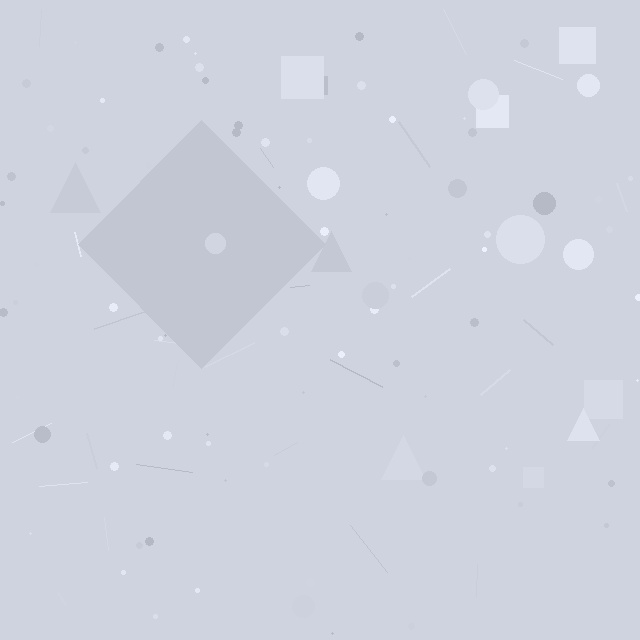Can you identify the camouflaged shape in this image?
The camouflaged shape is a diamond.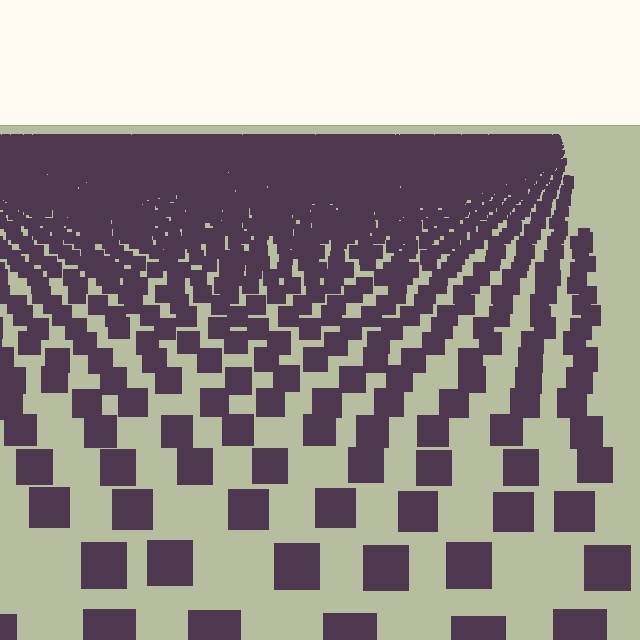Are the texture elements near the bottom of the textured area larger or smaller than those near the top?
Larger. Near the bottom, elements are closer to the viewer and appear at a bigger on-screen size.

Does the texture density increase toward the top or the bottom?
Density increases toward the top.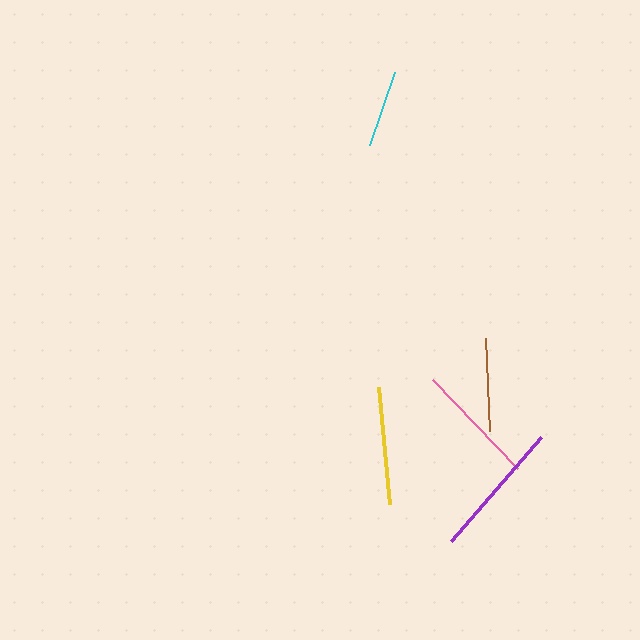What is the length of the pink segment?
The pink segment is approximately 123 pixels long.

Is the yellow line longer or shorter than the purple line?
The purple line is longer than the yellow line.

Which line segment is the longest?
The purple line is the longest at approximately 138 pixels.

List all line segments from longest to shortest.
From longest to shortest: purple, pink, yellow, brown, cyan.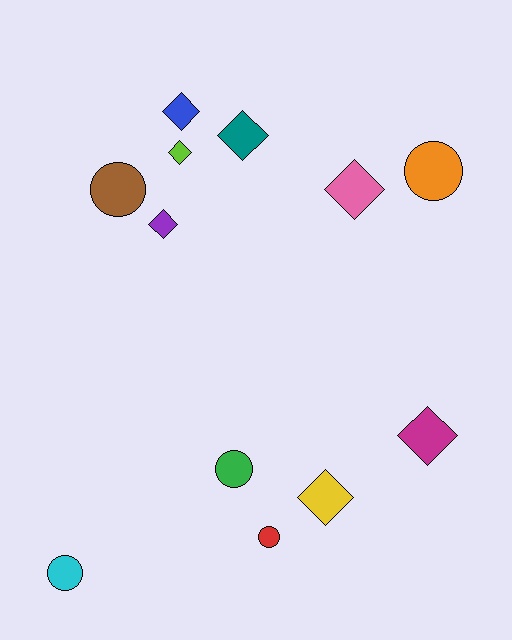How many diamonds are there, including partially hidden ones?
There are 7 diamonds.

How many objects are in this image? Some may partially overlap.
There are 12 objects.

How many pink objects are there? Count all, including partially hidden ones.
There is 1 pink object.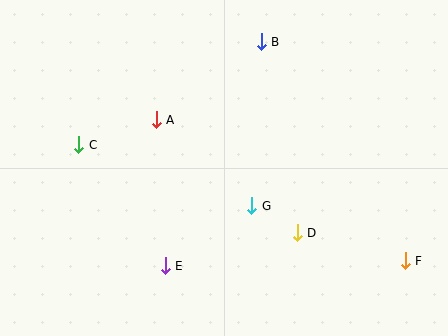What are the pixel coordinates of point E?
Point E is at (165, 266).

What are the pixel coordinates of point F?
Point F is at (405, 261).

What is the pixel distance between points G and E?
The distance between G and E is 105 pixels.